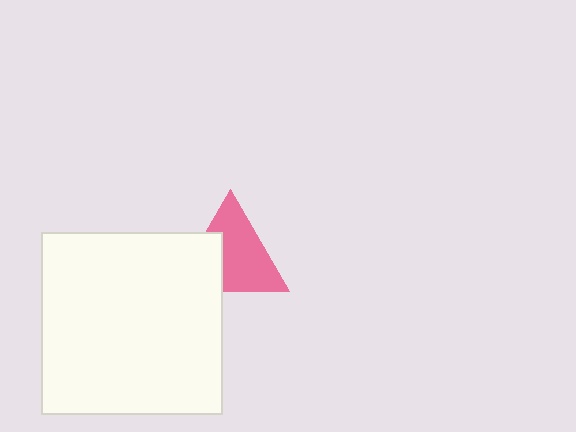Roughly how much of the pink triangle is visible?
Most of it is visible (roughly 66%).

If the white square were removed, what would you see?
You would see the complete pink triangle.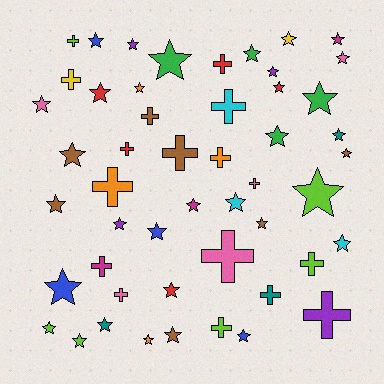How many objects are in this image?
There are 50 objects.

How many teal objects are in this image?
There are 3 teal objects.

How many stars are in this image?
There are 33 stars.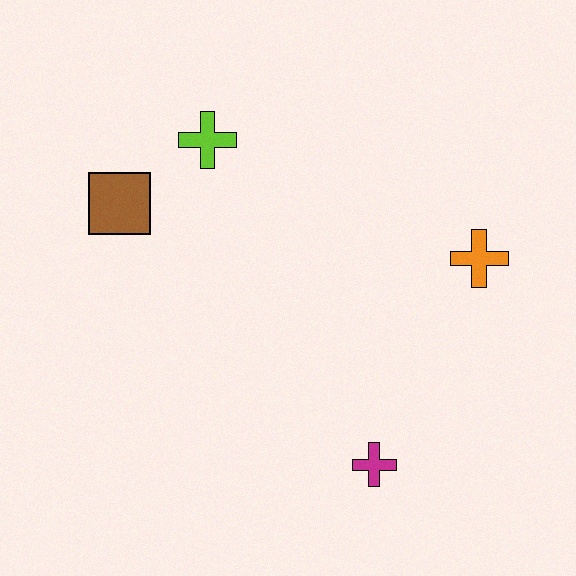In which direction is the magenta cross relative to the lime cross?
The magenta cross is below the lime cross.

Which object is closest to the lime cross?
The brown square is closest to the lime cross.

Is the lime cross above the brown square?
Yes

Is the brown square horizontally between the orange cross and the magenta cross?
No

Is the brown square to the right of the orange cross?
No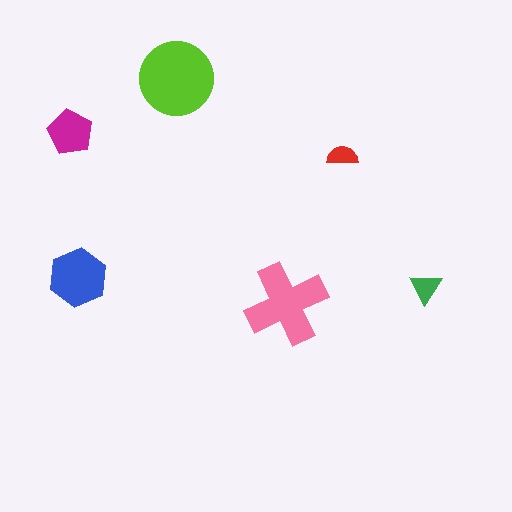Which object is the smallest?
The red semicircle.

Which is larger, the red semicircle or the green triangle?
The green triangle.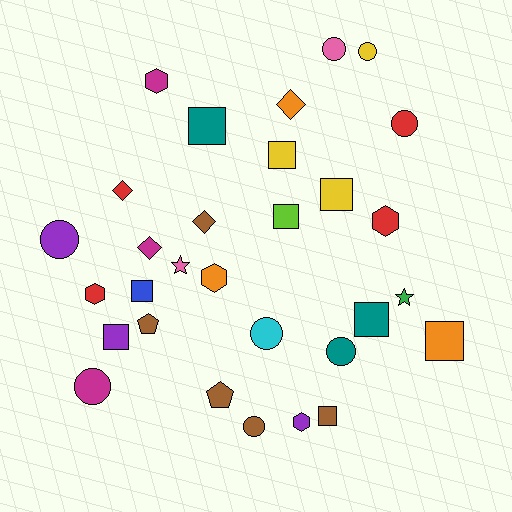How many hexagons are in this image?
There are 5 hexagons.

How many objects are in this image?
There are 30 objects.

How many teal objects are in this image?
There are 3 teal objects.